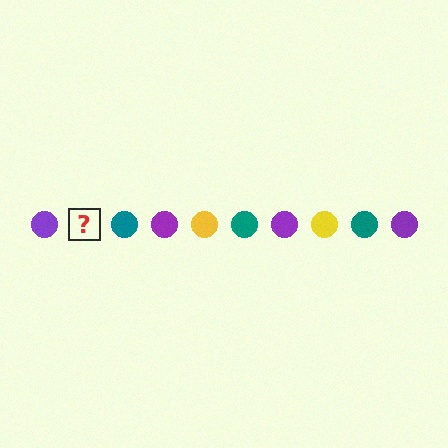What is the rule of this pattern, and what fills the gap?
The rule is that the pattern cycles through purple, yellow, teal circles. The gap should be filled with a yellow circle.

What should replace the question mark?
The question mark should be replaced with a yellow circle.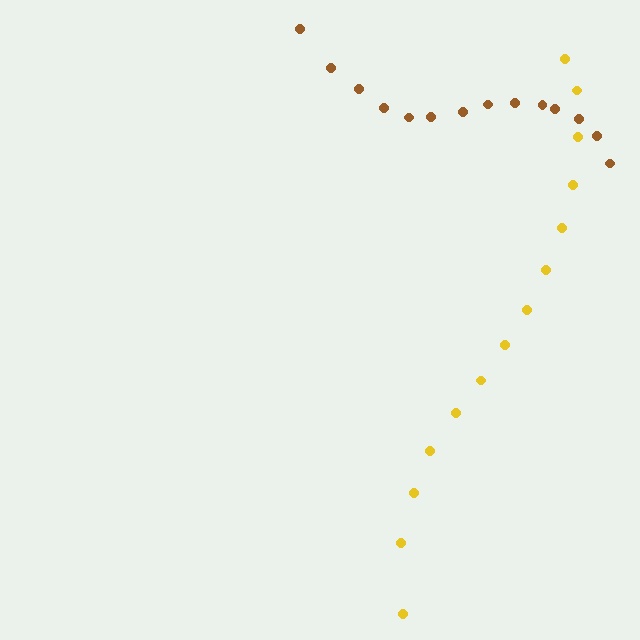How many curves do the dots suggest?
There are 2 distinct paths.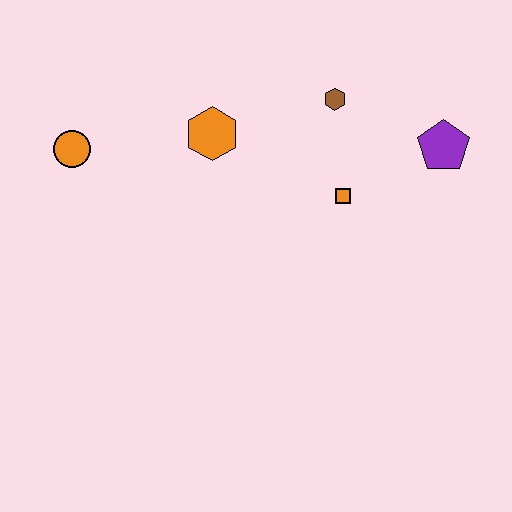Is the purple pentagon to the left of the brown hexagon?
No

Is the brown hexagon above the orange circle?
Yes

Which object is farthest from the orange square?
The orange circle is farthest from the orange square.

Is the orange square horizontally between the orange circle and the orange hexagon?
No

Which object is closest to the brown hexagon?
The orange square is closest to the brown hexagon.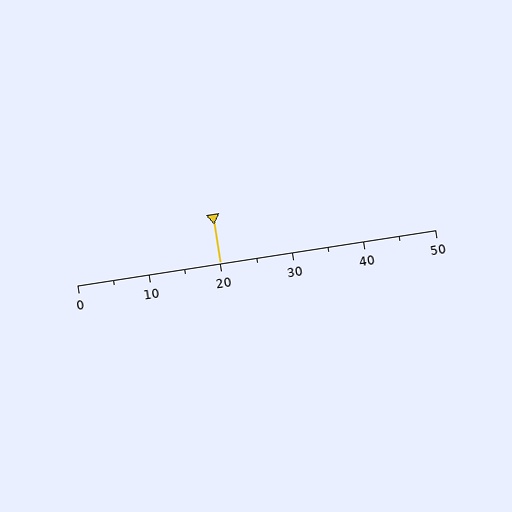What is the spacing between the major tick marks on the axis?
The major ticks are spaced 10 apart.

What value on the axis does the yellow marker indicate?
The marker indicates approximately 20.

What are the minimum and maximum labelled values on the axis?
The axis runs from 0 to 50.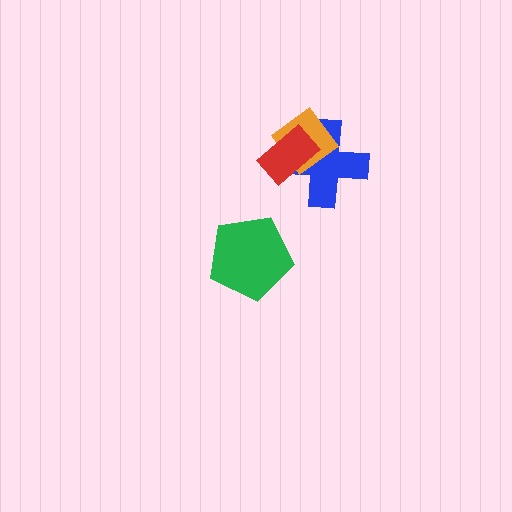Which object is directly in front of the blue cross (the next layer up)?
The orange diamond is directly in front of the blue cross.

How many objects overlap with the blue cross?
2 objects overlap with the blue cross.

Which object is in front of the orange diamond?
The red rectangle is in front of the orange diamond.